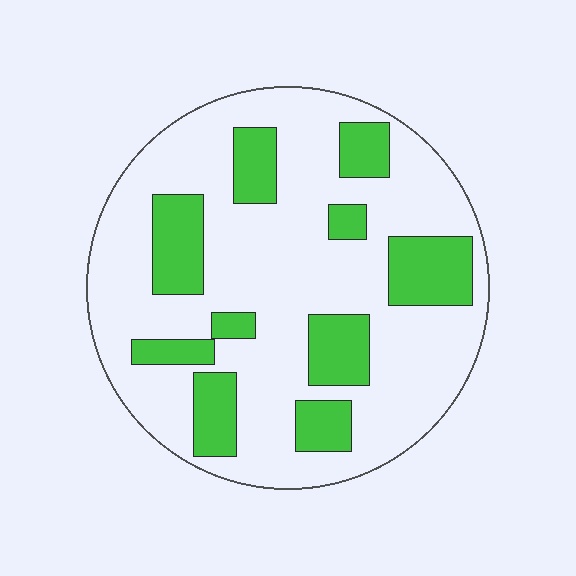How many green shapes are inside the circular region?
10.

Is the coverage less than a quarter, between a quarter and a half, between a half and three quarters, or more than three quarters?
Between a quarter and a half.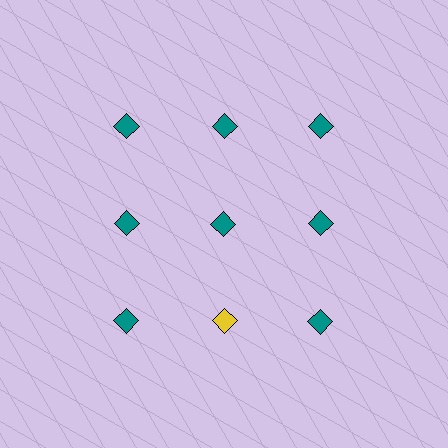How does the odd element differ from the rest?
It has a different color: yellow instead of teal.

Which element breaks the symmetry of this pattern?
The yellow diamond in the third row, second from left column breaks the symmetry. All other shapes are teal diamonds.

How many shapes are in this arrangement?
There are 9 shapes arranged in a grid pattern.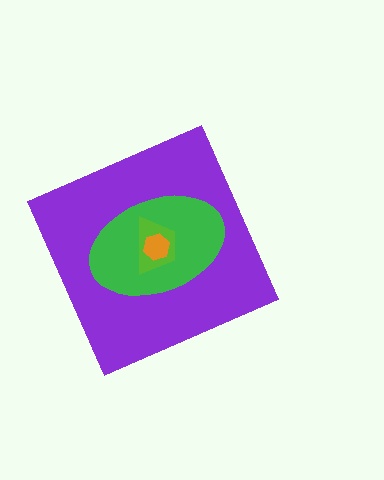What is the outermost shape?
The purple diamond.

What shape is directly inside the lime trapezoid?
The orange hexagon.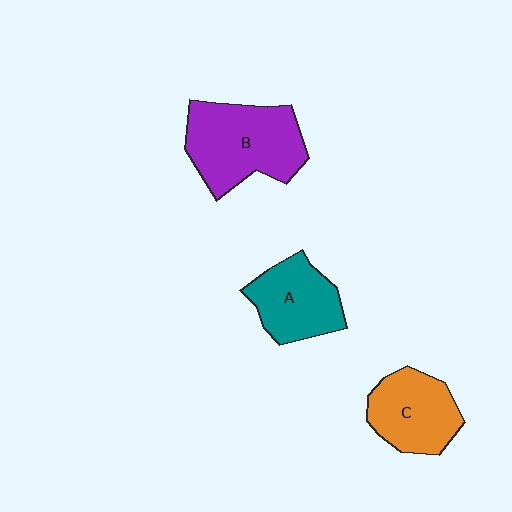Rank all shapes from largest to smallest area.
From largest to smallest: B (purple), C (orange), A (teal).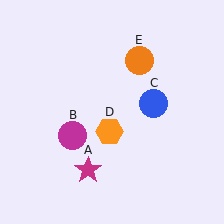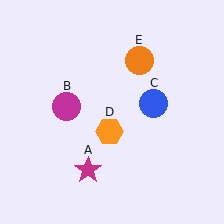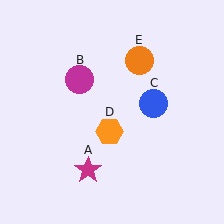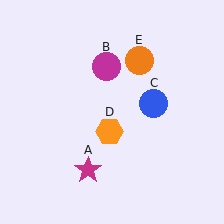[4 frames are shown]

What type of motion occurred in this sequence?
The magenta circle (object B) rotated clockwise around the center of the scene.